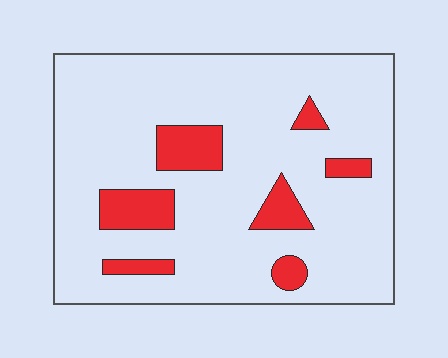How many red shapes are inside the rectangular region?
7.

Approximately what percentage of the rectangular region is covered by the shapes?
Approximately 15%.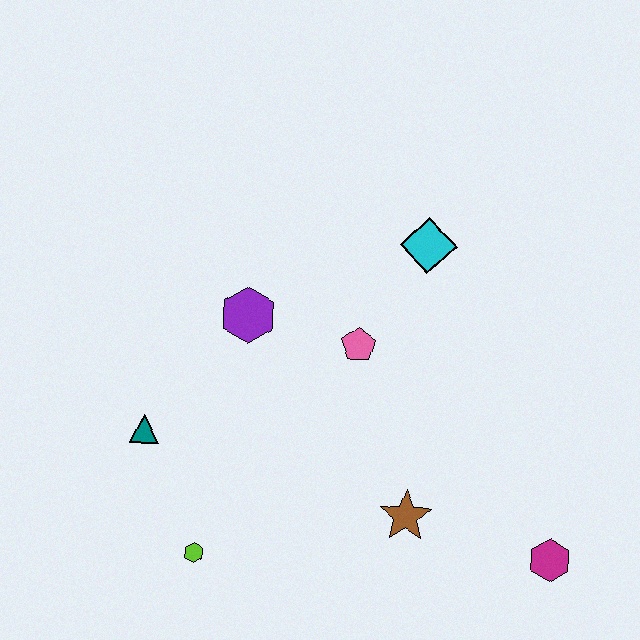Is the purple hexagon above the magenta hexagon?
Yes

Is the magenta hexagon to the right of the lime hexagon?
Yes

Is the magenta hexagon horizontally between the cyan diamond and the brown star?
No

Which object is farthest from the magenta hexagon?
The teal triangle is farthest from the magenta hexagon.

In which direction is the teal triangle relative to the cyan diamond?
The teal triangle is to the left of the cyan diamond.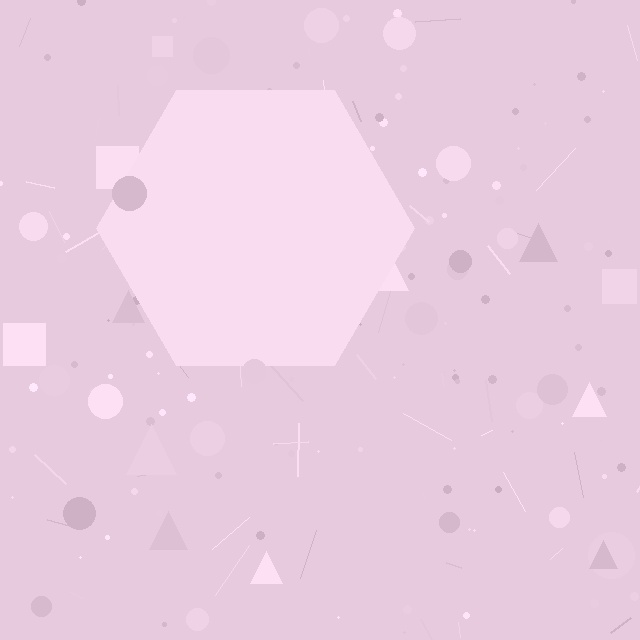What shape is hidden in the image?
A hexagon is hidden in the image.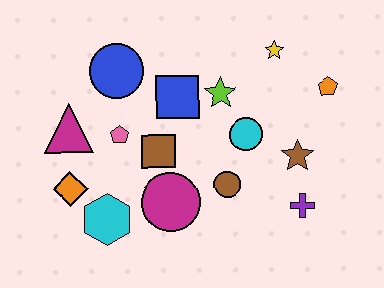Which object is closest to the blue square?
The lime star is closest to the blue square.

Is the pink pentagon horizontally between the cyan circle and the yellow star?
No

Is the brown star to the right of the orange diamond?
Yes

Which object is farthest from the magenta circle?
The orange pentagon is farthest from the magenta circle.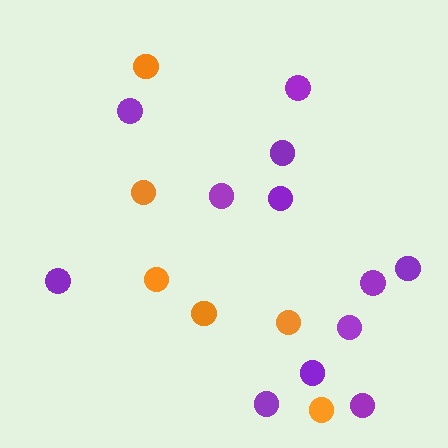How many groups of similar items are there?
There are 2 groups: one group of orange circles (6) and one group of purple circles (12).